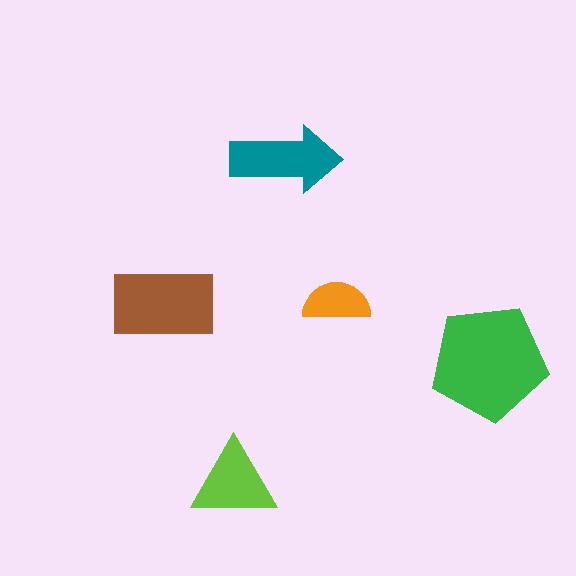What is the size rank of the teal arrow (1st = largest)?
3rd.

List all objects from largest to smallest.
The green pentagon, the brown rectangle, the teal arrow, the lime triangle, the orange semicircle.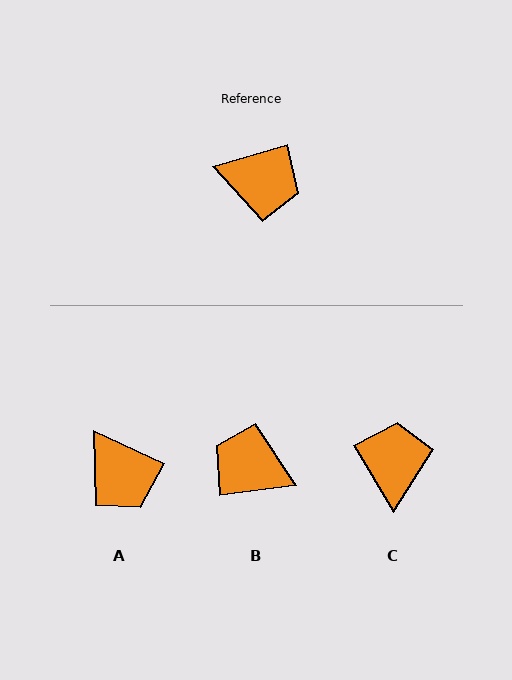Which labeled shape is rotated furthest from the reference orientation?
B, about 171 degrees away.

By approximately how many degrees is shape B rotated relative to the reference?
Approximately 171 degrees counter-clockwise.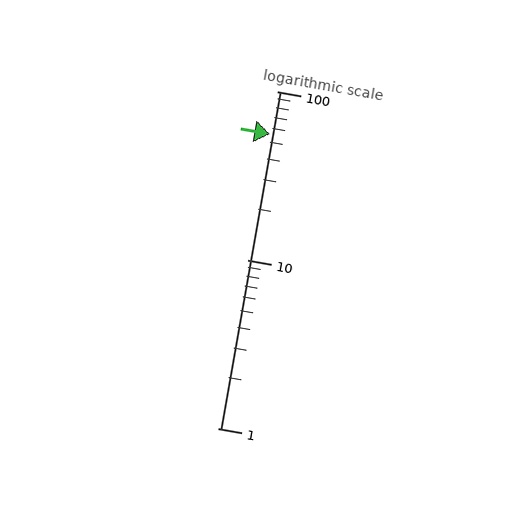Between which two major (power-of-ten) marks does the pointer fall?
The pointer is between 10 and 100.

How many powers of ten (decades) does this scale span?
The scale spans 2 decades, from 1 to 100.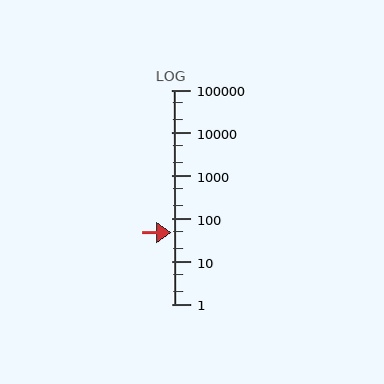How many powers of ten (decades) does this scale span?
The scale spans 5 decades, from 1 to 100000.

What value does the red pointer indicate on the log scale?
The pointer indicates approximately 47.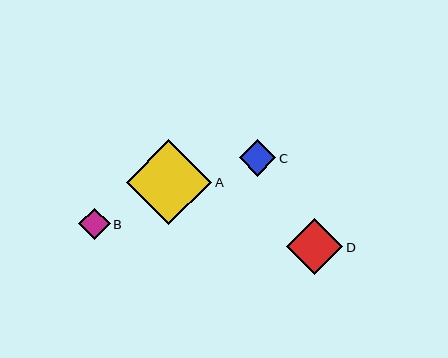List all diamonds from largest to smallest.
From largest to smallest: A, D, C, B.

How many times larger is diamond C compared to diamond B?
Diamond C is approximately 1.2 times the size of diamond B.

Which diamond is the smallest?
Diamond B is the smallest with a size of approximately 32 pixels.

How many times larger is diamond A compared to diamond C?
Diamond A is approximately 2.3 times the size of diamond C.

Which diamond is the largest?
Diamond A is the largest with a size of approximately 86 pixels.